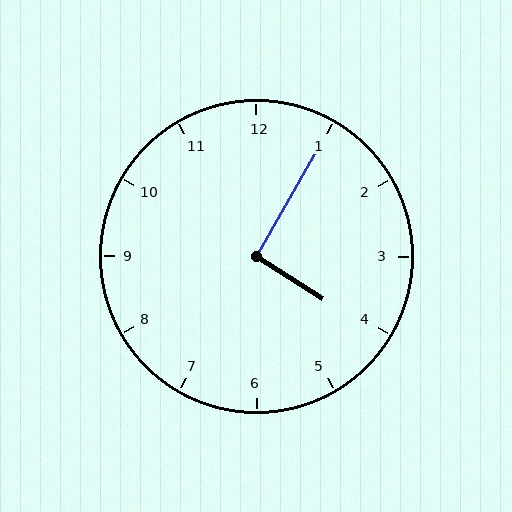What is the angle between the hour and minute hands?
Approximately 92 degrees.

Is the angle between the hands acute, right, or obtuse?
It is right.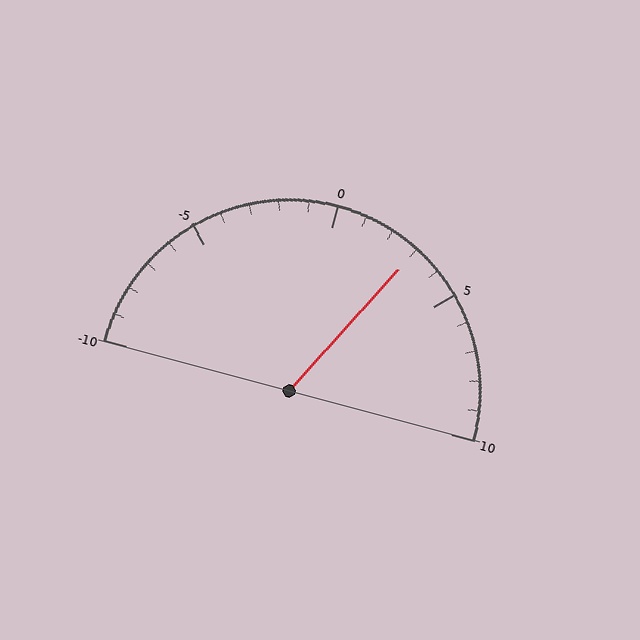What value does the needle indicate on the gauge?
The needle indicates approximately 3.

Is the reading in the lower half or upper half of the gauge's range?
The reading is in the upper half of the range (-10 to 10).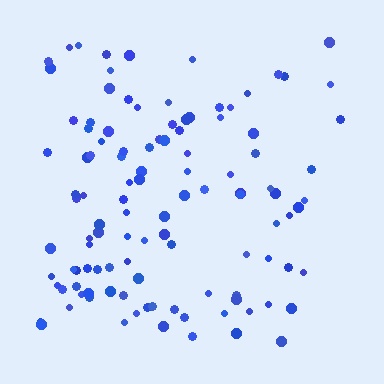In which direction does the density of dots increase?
From right to left, with the left side densest.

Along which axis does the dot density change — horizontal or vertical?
Horizontal.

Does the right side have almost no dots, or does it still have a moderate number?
Still a moderate number, just noticeably fewer than the left.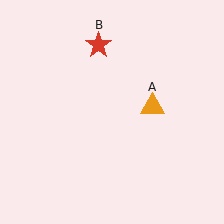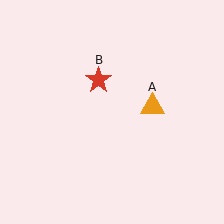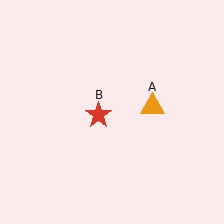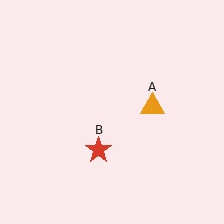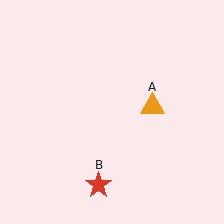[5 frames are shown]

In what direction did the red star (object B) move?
The red star (object B) moved down.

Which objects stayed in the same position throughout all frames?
Orange triangle (object A) remained stationary.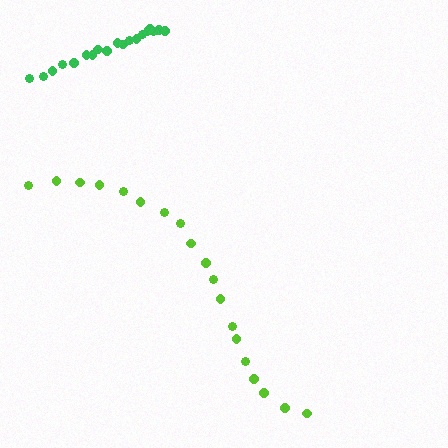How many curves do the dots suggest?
There are 2 distinct paths.